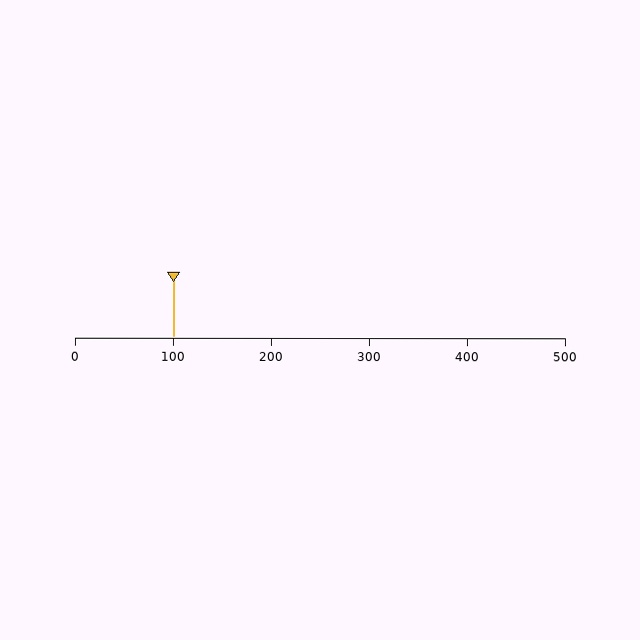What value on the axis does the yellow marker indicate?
The marker indicates approximately 100.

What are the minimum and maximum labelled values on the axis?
The axis runs from 0 to 500.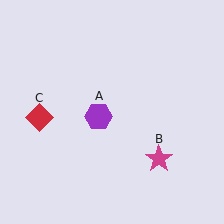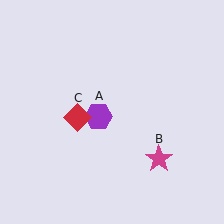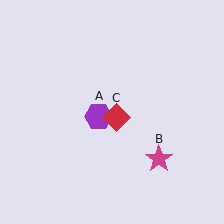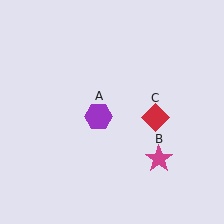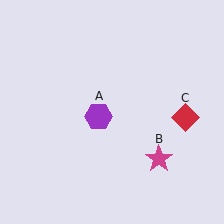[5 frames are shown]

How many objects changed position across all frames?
1 object changed position: red diamond (object C).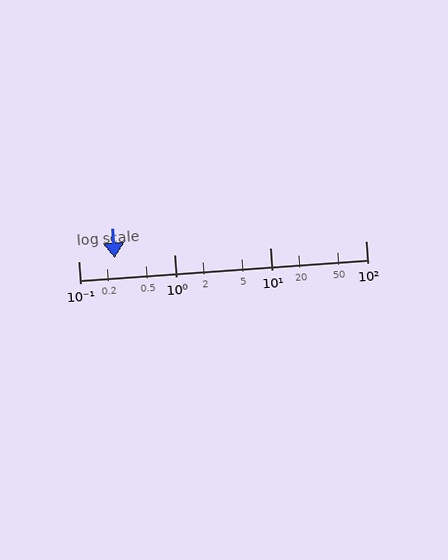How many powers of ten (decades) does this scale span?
The scale spans 3 decades, from 0.1 to 100.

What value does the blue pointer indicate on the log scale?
The pointer indicates approximately 0.24.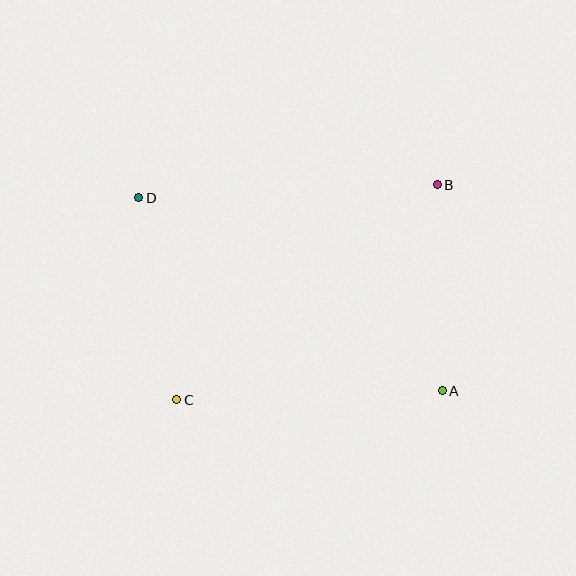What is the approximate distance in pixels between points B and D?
The distance between B and D is approximately 299 pixels.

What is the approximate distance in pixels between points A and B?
The distance between A and B is approximately 206 pixels.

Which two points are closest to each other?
Points C and D are closest to each other.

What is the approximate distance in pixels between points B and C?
The distance between B and C is approximately 338 pixels.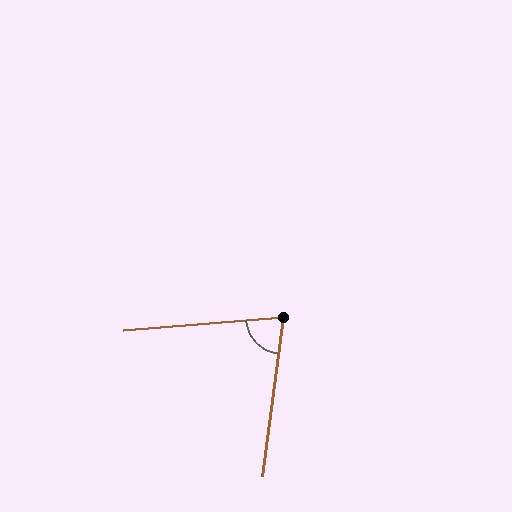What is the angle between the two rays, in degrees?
Approximately 78 degrees.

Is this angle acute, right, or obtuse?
It is acute.